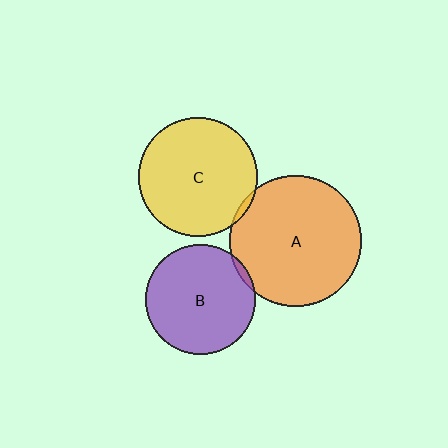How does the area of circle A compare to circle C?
Approximately 1.2 times.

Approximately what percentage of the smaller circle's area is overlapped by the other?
Approximately 5%.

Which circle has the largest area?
Circle A (orange).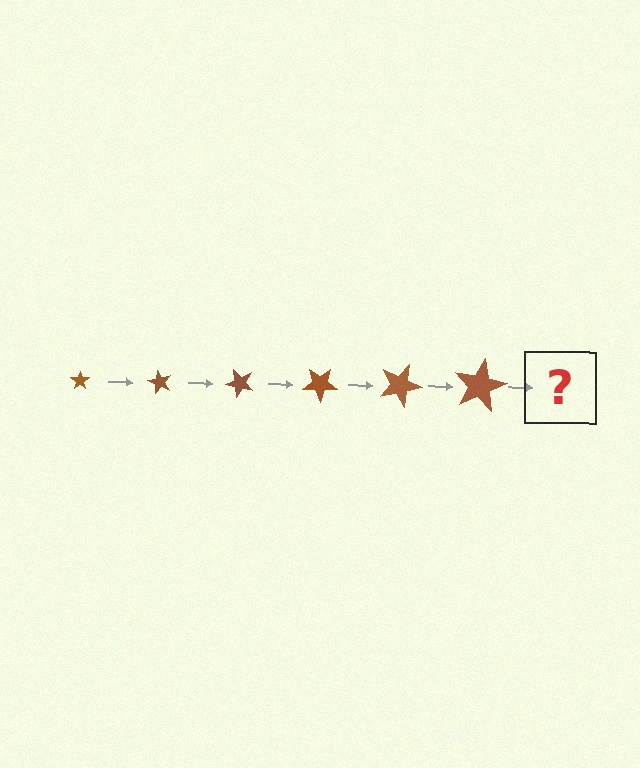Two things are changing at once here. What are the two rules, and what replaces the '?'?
The two rules are that the star grows larger each step and it rotates 60 degrees each step. The '?' should be a star, larger than the previous one and rotated 360 degrees from the start.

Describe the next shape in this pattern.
It should be a star, larger than the previous one and rotated 360 degrees from the start.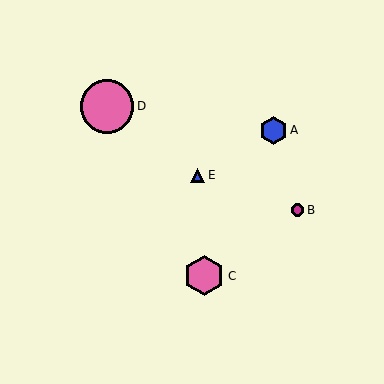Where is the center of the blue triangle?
The center of the blue triangle is at (198, 175).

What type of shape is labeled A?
Shape A is a blue hexagon.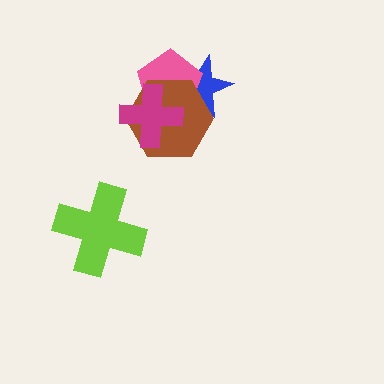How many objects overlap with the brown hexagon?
3 objects overlap with the brown hexagon.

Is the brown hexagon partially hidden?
Yes, it is partially covered by another shape.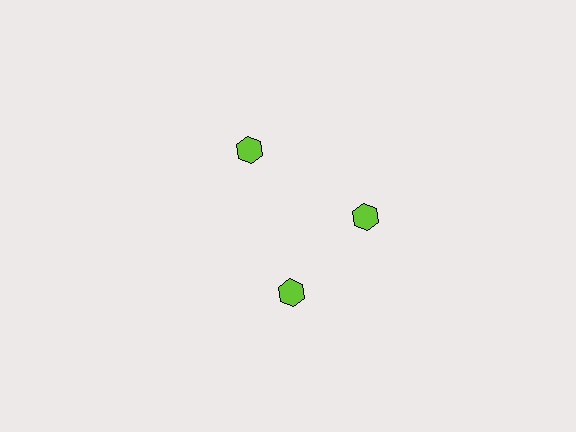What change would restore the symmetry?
The symmetry would be restored by rotating it back into even spacing with its neighbors so that all 3 hexagons sit at equal angles and equal distance from the center.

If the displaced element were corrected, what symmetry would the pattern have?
It would have 3-fold rotational symmetry — the pattern would map onto itself every 120 degrees.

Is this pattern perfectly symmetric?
No. The 3 lime hexagons are arranged in a ring, but one element near the 7 o'clock position is rotated out of alignment along the ring, breaking the 3-fold rotational symmetry.